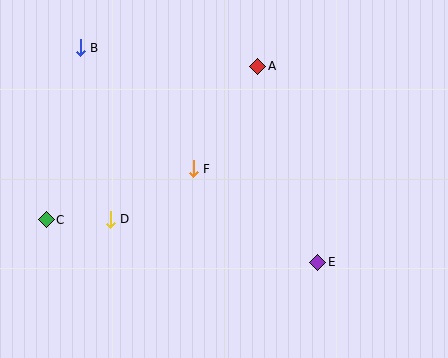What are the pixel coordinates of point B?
Point B is at (80, 48).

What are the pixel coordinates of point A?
Point A is at (258, 66).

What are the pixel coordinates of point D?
Point D is at (110, 219).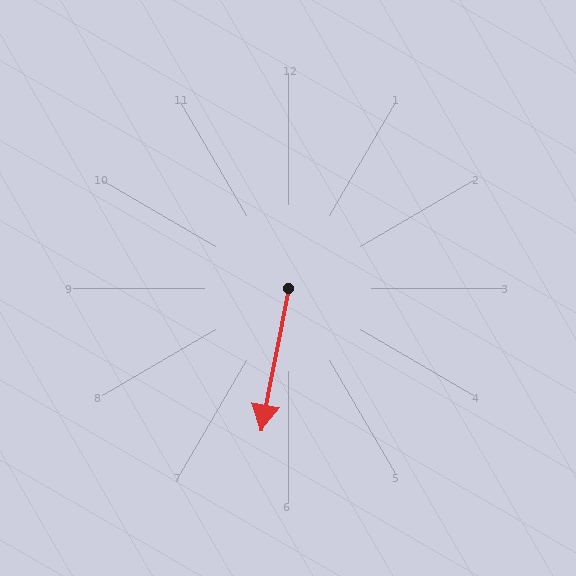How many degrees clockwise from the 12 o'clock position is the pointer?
Approximately 191 degrees.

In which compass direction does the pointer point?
South.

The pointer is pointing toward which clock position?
Roughly 6 o'clock.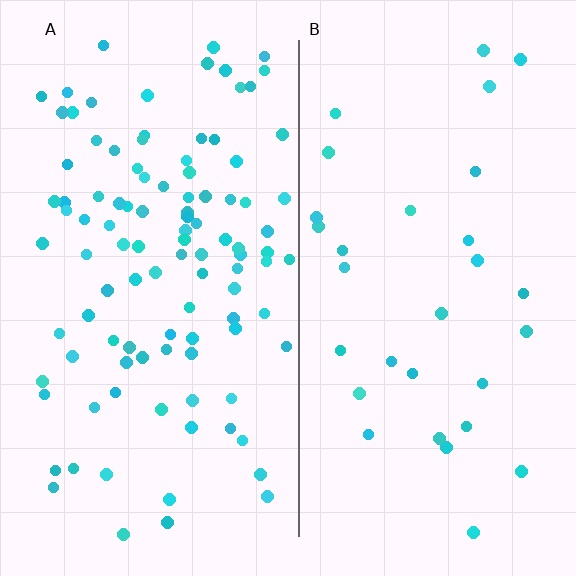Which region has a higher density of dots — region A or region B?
A (the left).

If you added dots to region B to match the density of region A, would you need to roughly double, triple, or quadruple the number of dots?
Approximately triple.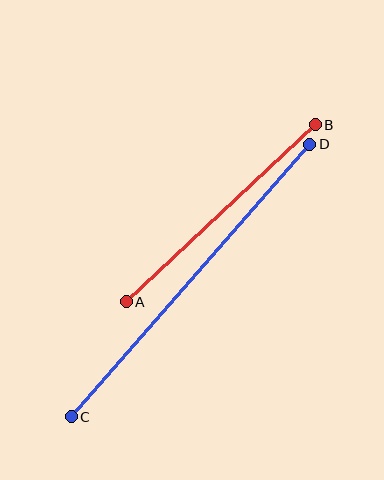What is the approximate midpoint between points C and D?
The midpoint is at approximately (191, 280) pixels.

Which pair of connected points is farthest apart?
Points C and D are farthest apart.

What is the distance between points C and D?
The distance is approximately 362 pixels.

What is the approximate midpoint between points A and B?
The midpoint is at approximately (221, 213) pixels.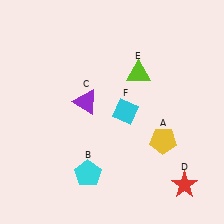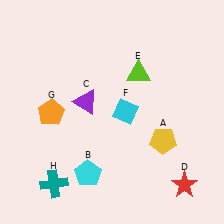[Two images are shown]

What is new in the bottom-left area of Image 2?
A teal cross (H) was added in the bottom-left area of Image 2.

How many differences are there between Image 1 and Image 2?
There are 2 differences between the two images.